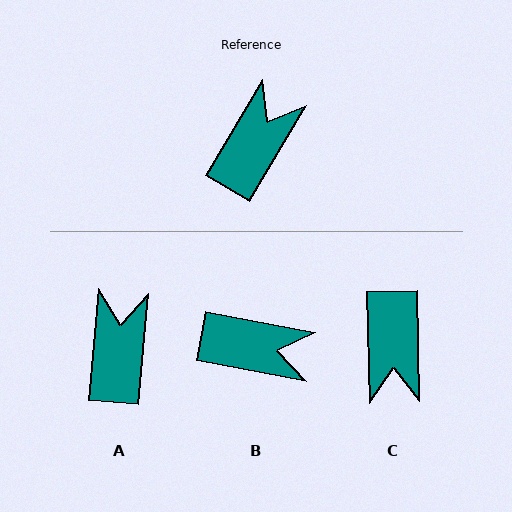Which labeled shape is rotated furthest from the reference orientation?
C, about 148 degrees away.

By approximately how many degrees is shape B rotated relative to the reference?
Approximately 70 degrees clockwise.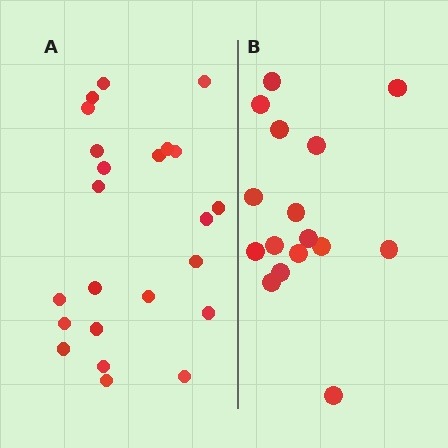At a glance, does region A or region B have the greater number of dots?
Region A (the left region) has more dots.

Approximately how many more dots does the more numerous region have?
Region A has roughly 8 or so more dots than region B.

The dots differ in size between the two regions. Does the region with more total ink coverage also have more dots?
No. Region B has more total ink coverage because its dots are larger, but region A actually contains more individual dots. Total area can be misleading — the number of items is what matters here.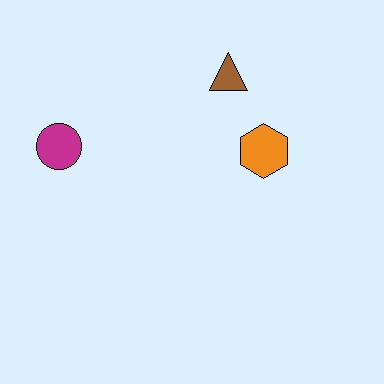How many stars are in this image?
There are no stars.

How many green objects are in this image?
There are no green objects.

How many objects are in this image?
There are 3 objects.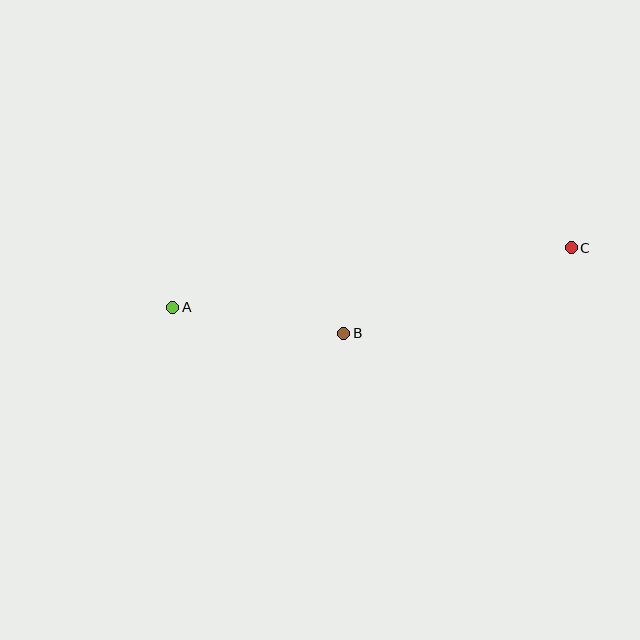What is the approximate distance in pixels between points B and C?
The distance between B and C is approximately 243 pixels.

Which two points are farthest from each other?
Points A and C are farthest from each other.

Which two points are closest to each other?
Points A and B are closest to each other.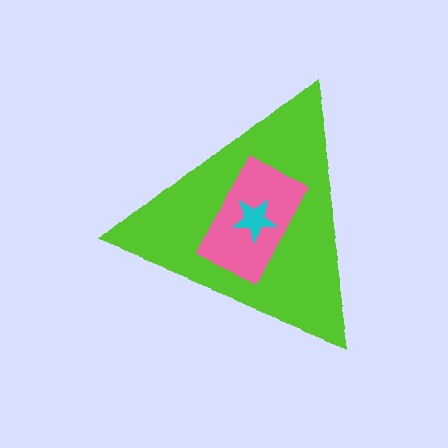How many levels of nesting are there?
3.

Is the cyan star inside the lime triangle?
Yes.